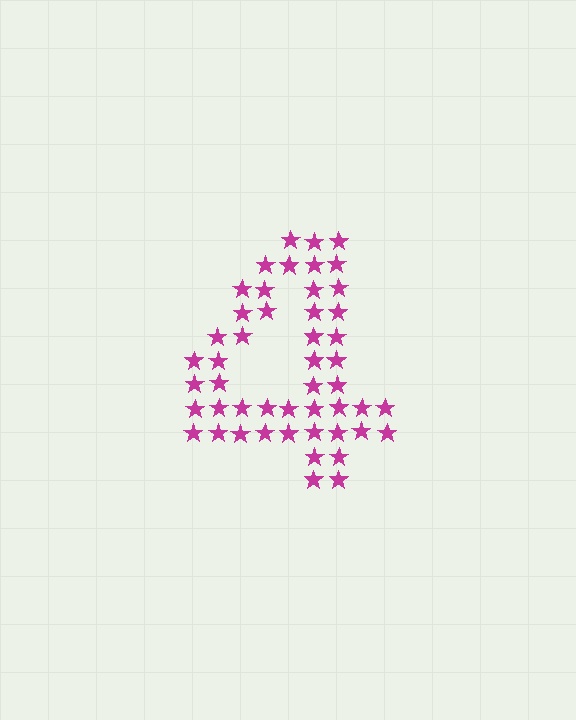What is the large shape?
The large shape is the digit 4.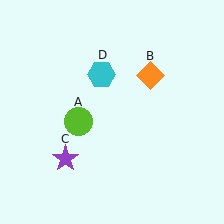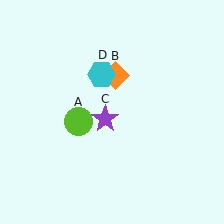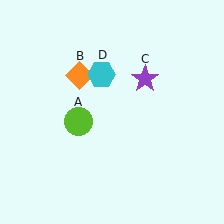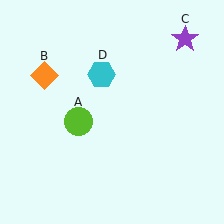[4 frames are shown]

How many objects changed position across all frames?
2 objects changed position: orange diamond (object B), purple star (object C).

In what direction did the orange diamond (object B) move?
The orange diamond (object B) moved left.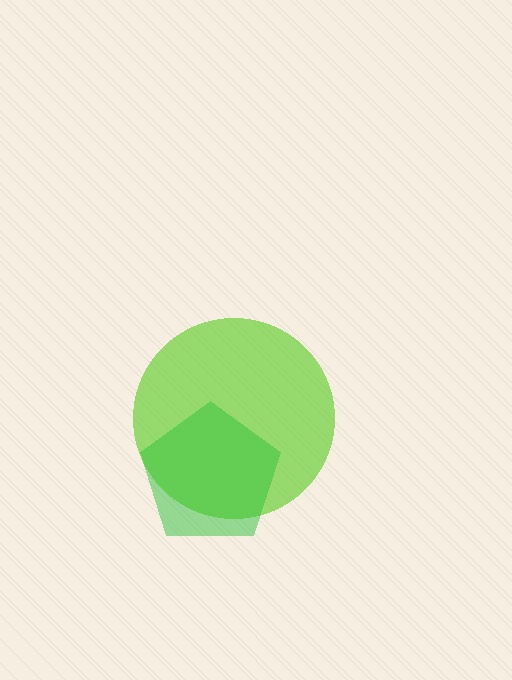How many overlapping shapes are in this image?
There are 2 overlapping shapes in the image.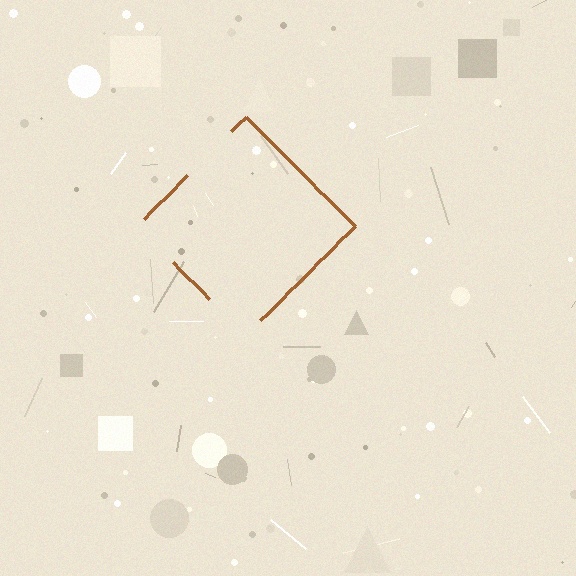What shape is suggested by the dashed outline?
The dashed outline suggests a diamond.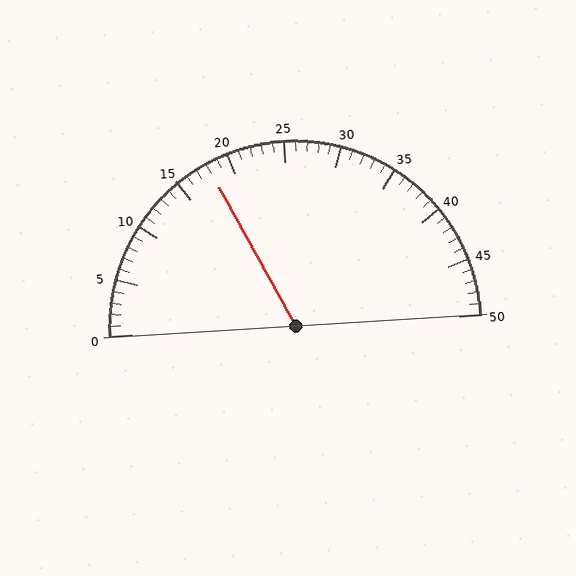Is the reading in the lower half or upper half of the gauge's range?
The reading is in the lower half of the range (0 to 50).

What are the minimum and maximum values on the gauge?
The gauge ranges from 0 to 50.